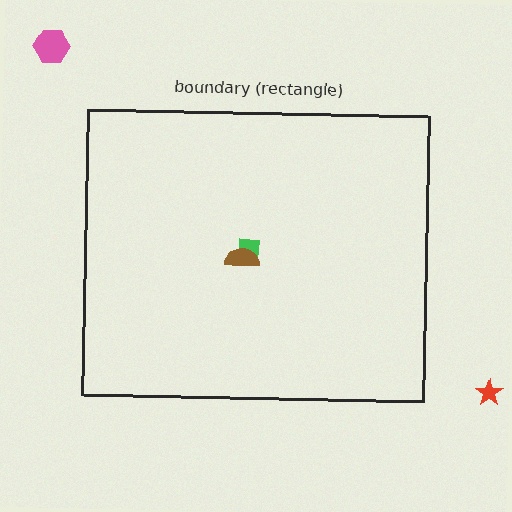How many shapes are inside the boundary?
2 inside, 2 outside.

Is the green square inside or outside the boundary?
Inside.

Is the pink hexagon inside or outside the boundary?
Outside.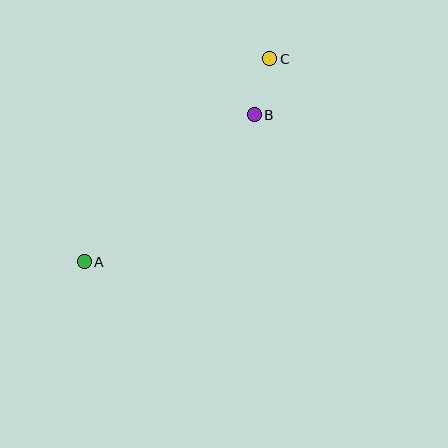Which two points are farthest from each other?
Points A and C are farthest from each other.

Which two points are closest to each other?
Points B and C are closest to each other.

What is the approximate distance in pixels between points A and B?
The distance between A and B is approximately 224 pixels.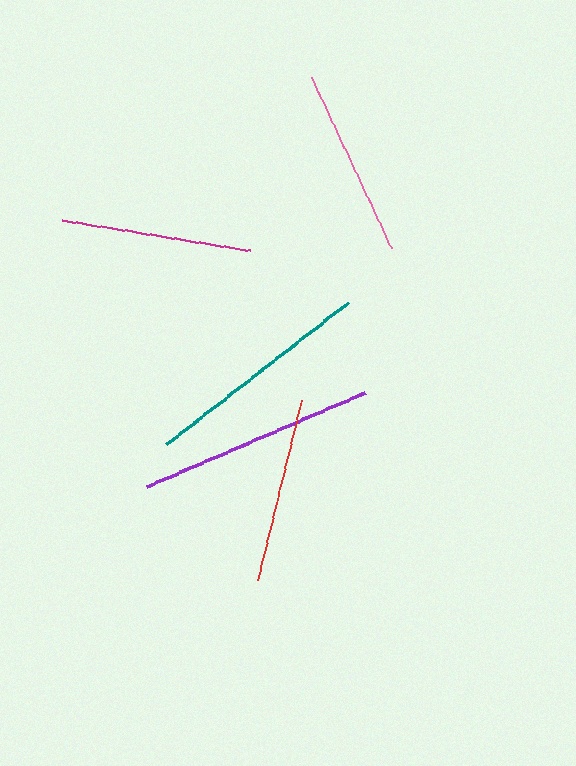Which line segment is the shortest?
The red line is the shortest at approximately 185 pixels.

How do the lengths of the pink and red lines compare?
The pink and red lines are approximately the same length.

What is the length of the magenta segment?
The magenta segment is approximately 190 pixels long.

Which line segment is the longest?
The purple line is the longest at approximately 237 pixels.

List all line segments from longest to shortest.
From longest to shortest: purple, teal, magenta, pink, red.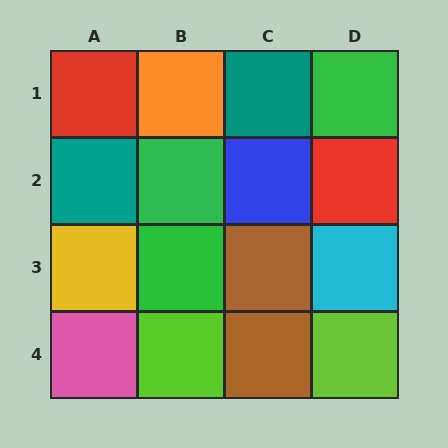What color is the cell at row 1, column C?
Teal.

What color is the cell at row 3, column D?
Cyan.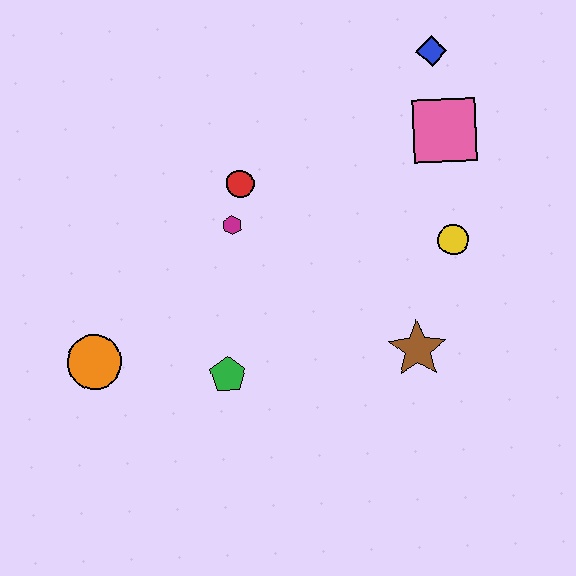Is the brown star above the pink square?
No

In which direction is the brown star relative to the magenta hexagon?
The brown star is to the right of the magenta hexagon.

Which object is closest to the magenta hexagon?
The red circle is closest to the magenta hexagon.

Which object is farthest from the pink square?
The orange circle is farthest from the pink square.